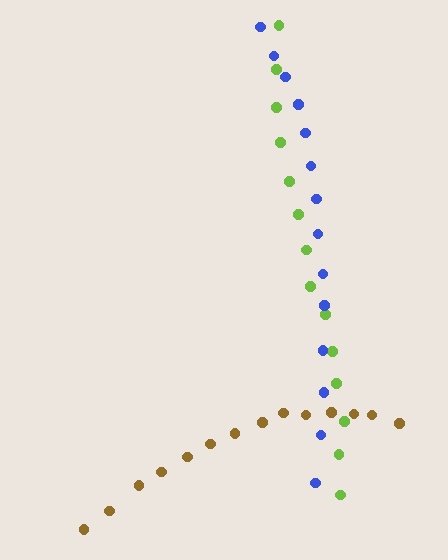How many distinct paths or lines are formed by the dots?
There are 3 distinct paths.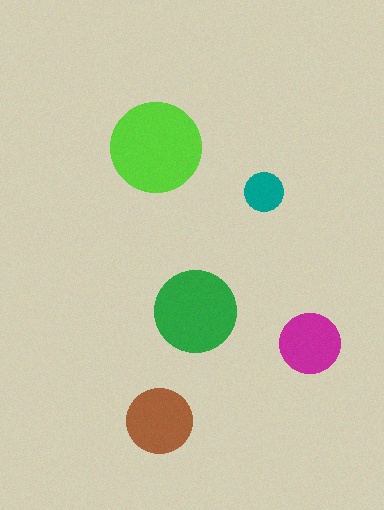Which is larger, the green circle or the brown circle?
The green one.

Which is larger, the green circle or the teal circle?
The green one.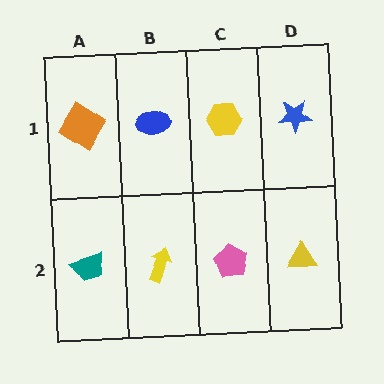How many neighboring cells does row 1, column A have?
2.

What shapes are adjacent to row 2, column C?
A yellow hexagon (row 1, column C), a yellow arrow (row 2, column B), a yellow triangle (row 2, column D).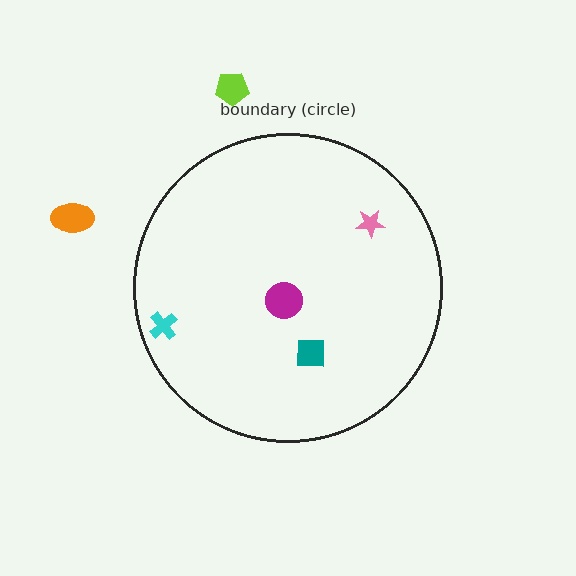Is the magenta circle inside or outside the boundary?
Inside.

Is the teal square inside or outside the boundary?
Inside.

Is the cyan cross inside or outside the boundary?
Inside.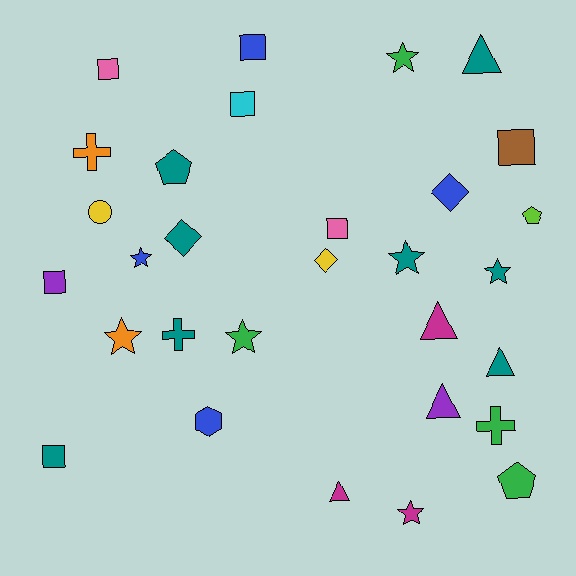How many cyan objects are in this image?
There is 1 cyan object.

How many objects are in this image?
There are 30 objects.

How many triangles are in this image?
There are 5 triangles.